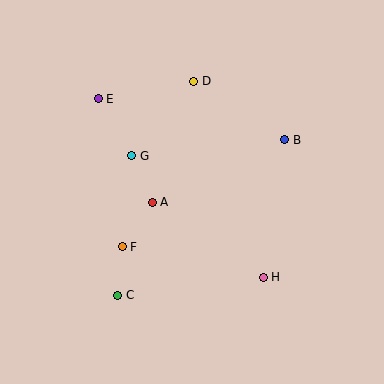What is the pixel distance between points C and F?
The distance between C and F is 49 pixels.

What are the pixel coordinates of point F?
Point F is at (122, 247).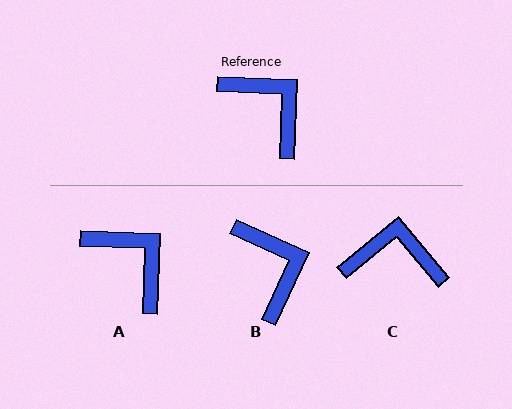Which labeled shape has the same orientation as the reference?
A.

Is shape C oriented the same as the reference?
No, it is off by about 42 degrees.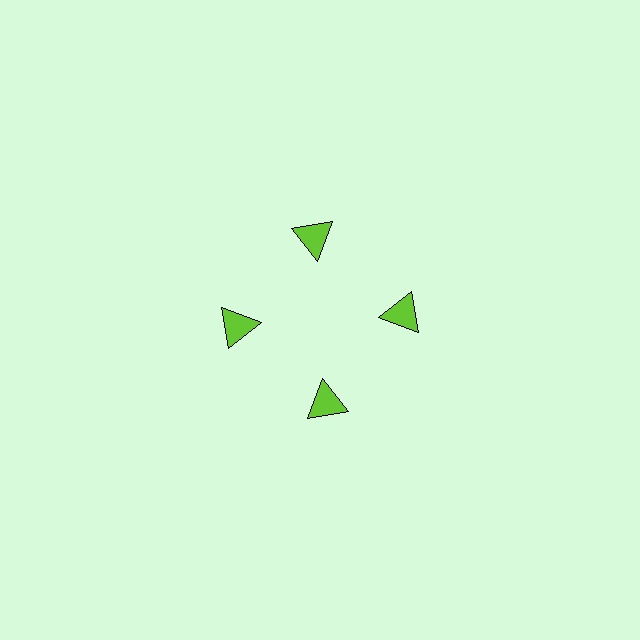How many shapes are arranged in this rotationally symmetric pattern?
There are 4 shapes, arranged in 4 groups of 1.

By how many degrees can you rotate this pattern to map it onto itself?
The pattern maps onto itself every 90 degrees of rotation.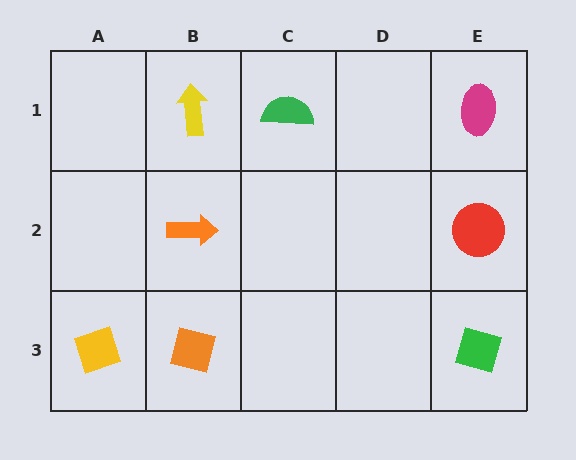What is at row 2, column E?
A red circle.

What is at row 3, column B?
An orange square.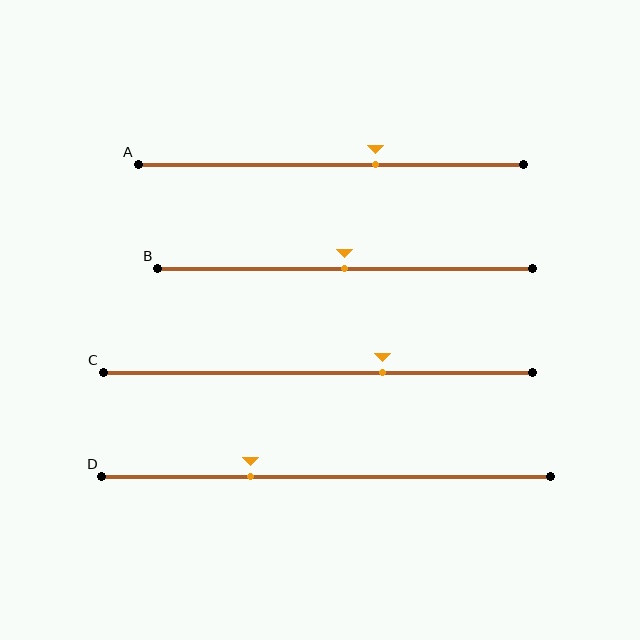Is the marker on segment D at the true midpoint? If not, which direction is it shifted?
No, the marker on segment D is shifted to the left by about 17% of the segment length.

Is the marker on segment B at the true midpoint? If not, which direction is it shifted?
Yes, the marker on segment B is at the true midpoint.